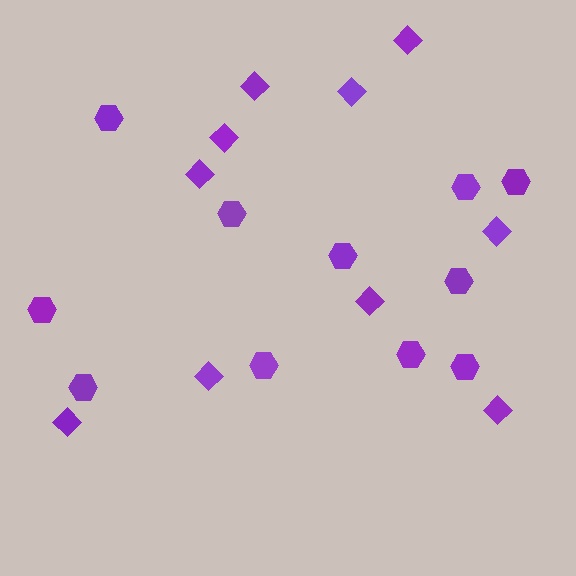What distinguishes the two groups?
There are 2 groups: one group of diamonds (10) and one group of hexagons (11).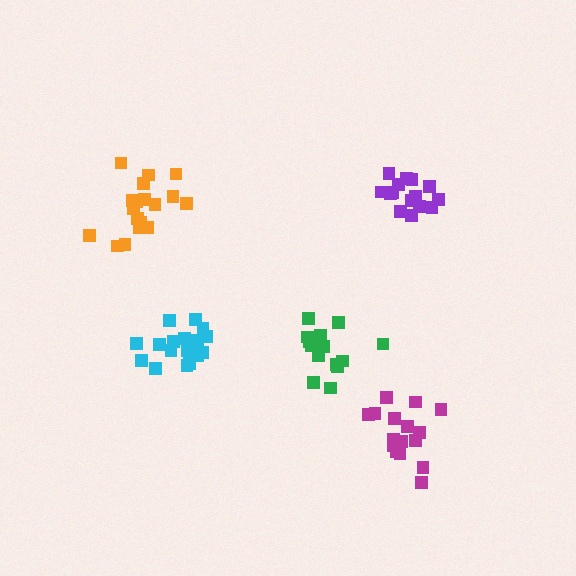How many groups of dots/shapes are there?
There are 5 groups.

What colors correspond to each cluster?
The clusters are colored: orange, cyan, green, purple, magenta.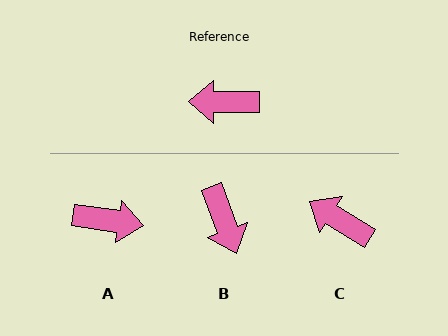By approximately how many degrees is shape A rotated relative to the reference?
Approximately 172 degrees counter-clockwise.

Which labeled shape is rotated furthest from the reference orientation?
A, about 172 degrees away.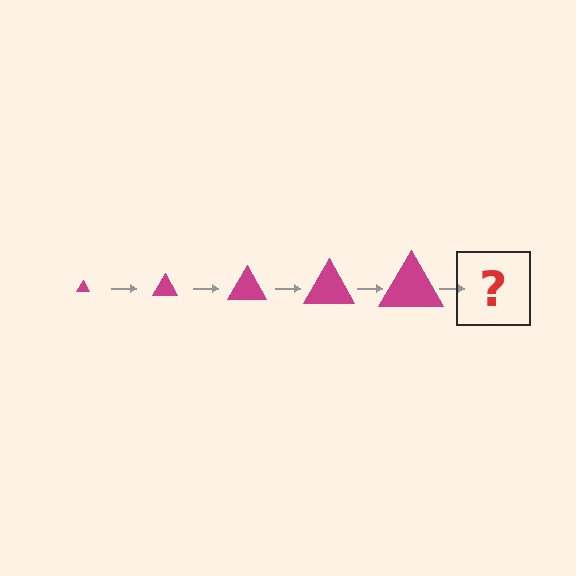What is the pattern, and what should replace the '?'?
The pattern is that the triangle gets progressively larger each step. The '?' should be a magenta triangle, larger than the previous one.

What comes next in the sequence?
The next element should be a magenta triangle, larger than the previous one.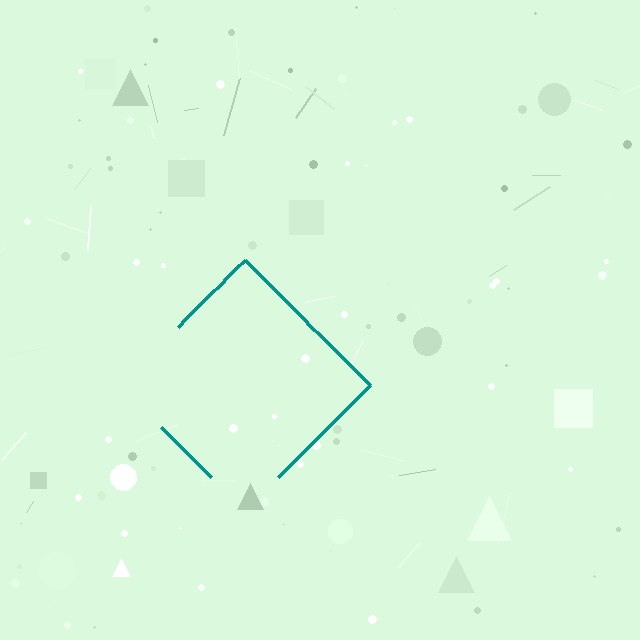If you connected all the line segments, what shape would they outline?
They would outline a diamond.